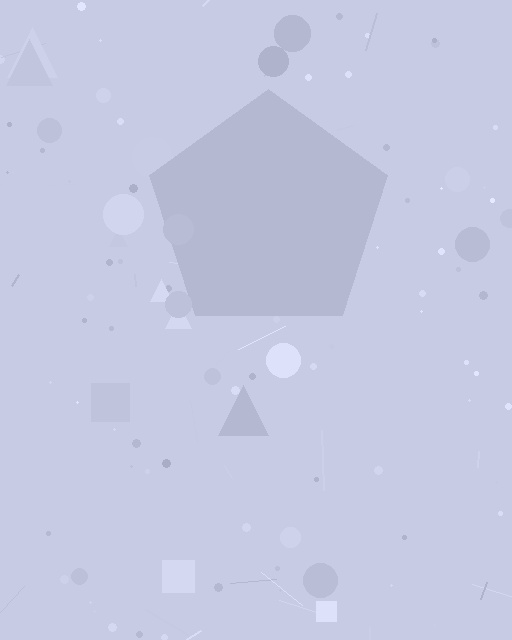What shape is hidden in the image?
A pentagon is hidden in the image.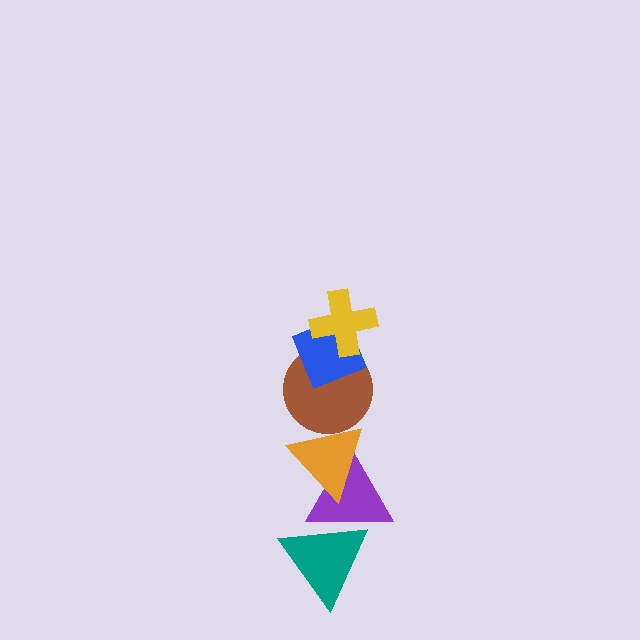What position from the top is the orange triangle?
The orange triangle is 4th from the top.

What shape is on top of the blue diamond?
The yellow cross is on top of the blue diamond.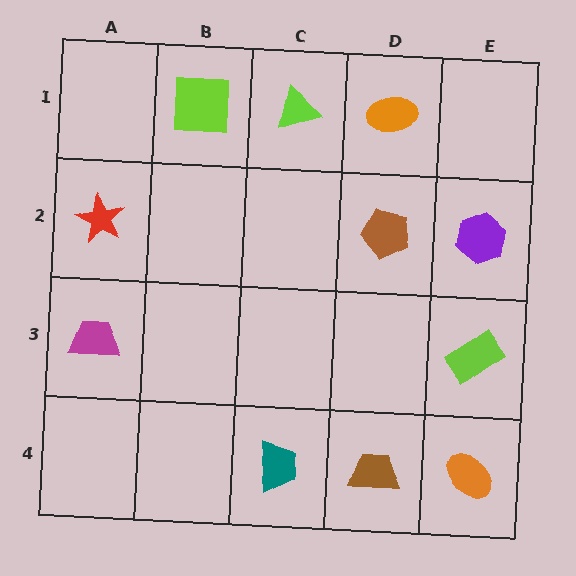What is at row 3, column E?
A lime rectangle.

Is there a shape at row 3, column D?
No, that cell is empty.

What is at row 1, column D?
An orange ellipse.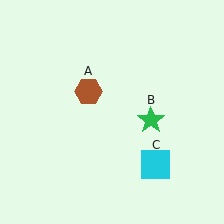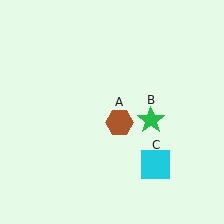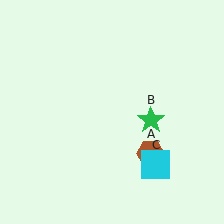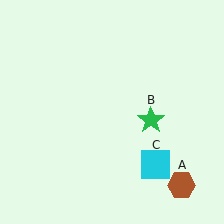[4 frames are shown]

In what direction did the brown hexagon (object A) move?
The brown hexagon (object A) moved down and to the right.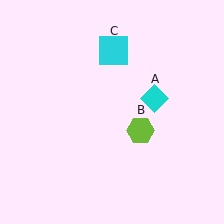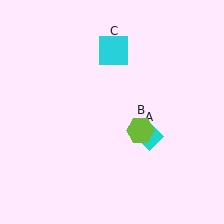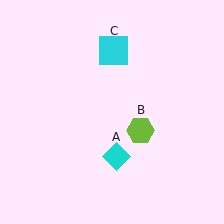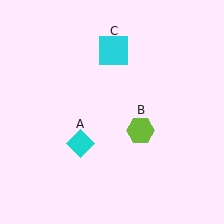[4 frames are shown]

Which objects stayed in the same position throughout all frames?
Lime hexagon (object B) and cyan square (object C) remained stationary.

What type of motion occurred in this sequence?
The cyan diamond (object A) rotated clockwise around the center of the scene.